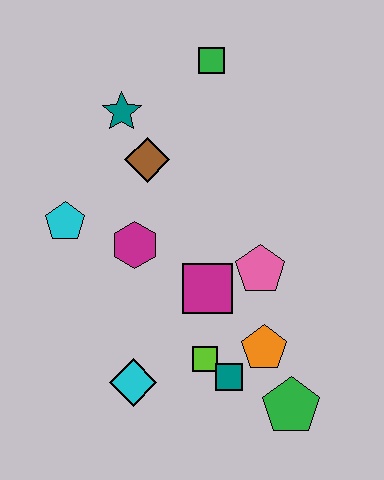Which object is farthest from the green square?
The green pentagon is farthest from the green square.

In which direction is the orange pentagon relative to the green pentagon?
The orange pentagon is above the green pentagon.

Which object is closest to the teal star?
The brown diamond is closest to the teal star.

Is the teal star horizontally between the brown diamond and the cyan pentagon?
Yes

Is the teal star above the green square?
No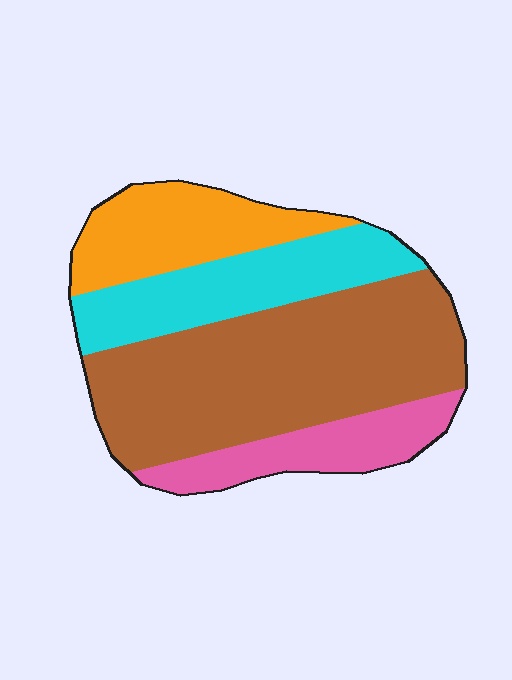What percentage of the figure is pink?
Pink covers about 15% of the figure.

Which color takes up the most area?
Brown, at roughly 45%.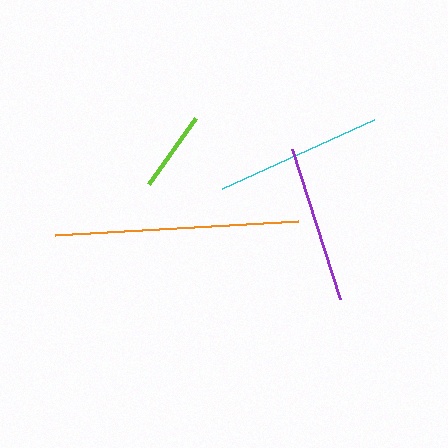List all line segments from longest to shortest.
From longest to shortest: orange, cyan, purple, lime.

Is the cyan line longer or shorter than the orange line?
The orange line is longer than the cyan line.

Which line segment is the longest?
The orange line is the longest at approximately 243 pixels.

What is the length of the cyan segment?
The cyan segment is approximately 167 pixels long.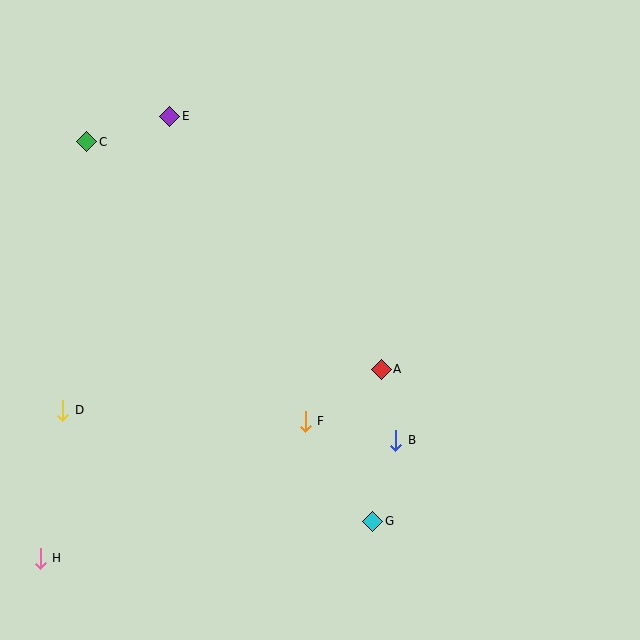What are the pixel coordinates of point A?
Point A is at (381, 369).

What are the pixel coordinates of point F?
Point F is at (305, 421).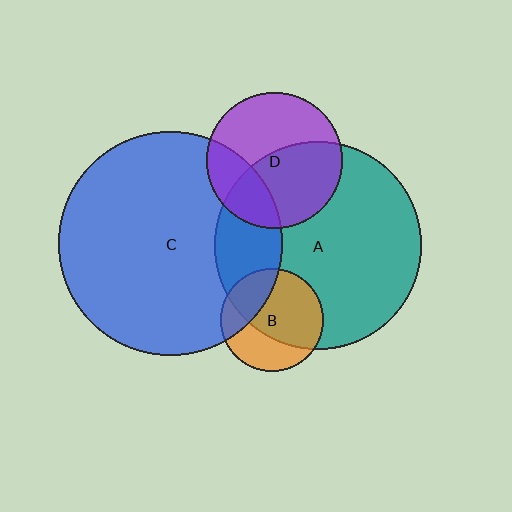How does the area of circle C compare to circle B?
Approximately 4.7 times.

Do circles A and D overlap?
Yes.